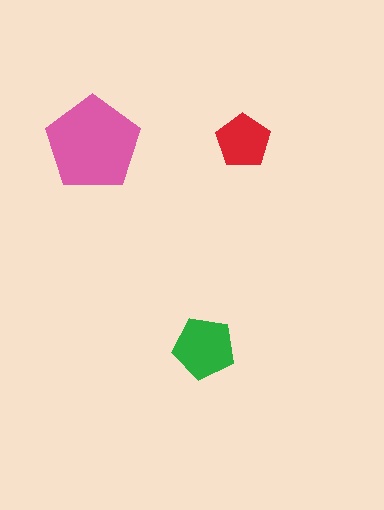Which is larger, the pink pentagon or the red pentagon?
The pink one.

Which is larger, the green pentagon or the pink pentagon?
The pink one.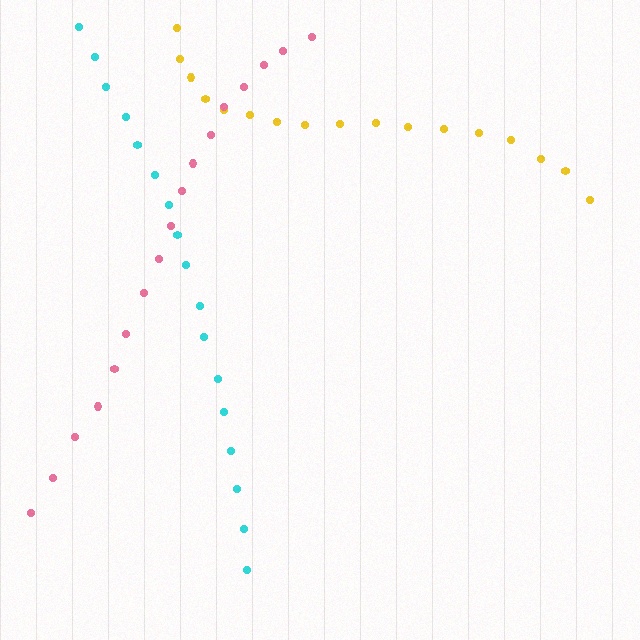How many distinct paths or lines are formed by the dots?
There are 3 distinct paths.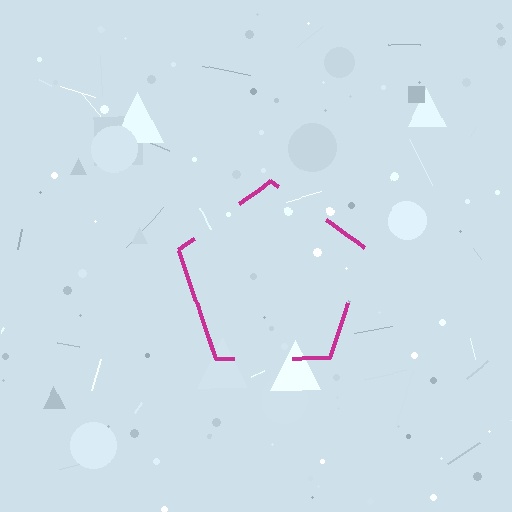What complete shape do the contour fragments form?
The contour fragments form a pentagon.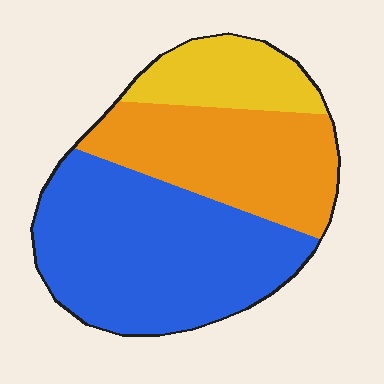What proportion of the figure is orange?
Orange takes up about one third (1/3) of the figure.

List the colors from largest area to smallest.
From largest to smallest: blue, orange, yellow.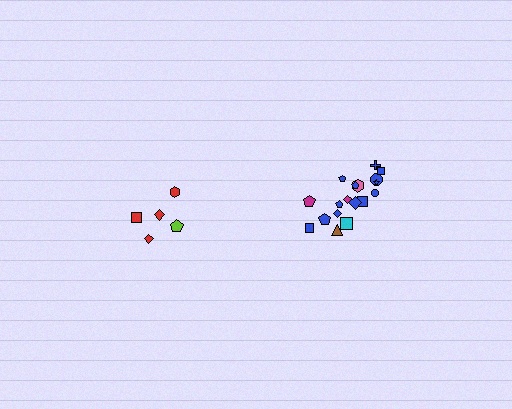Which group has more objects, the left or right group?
The right group.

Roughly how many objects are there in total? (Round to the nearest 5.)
Roughly 25 objects in total.